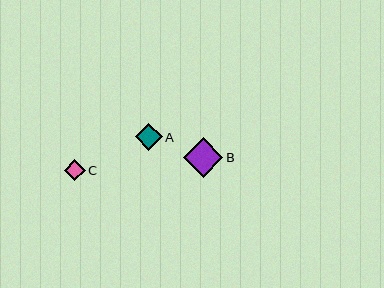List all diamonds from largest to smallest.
From largest to smallest: B, A, C.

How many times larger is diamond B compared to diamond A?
Diamond B is approximately 1.4 times the size of diamond A.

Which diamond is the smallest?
Diamond C is the smallest with a size of approximately 21 pixels.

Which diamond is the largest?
Diamond B is the largest with a size of approximately 39 pixels.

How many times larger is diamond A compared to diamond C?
Diamond A is approximately 1.3 times the size of diamond C.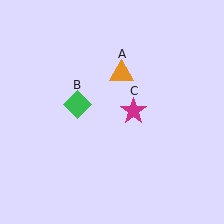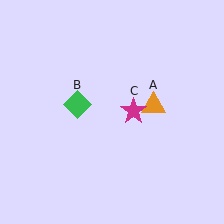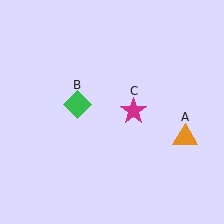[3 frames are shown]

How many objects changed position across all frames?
1 object changed position: orange triangle (object A).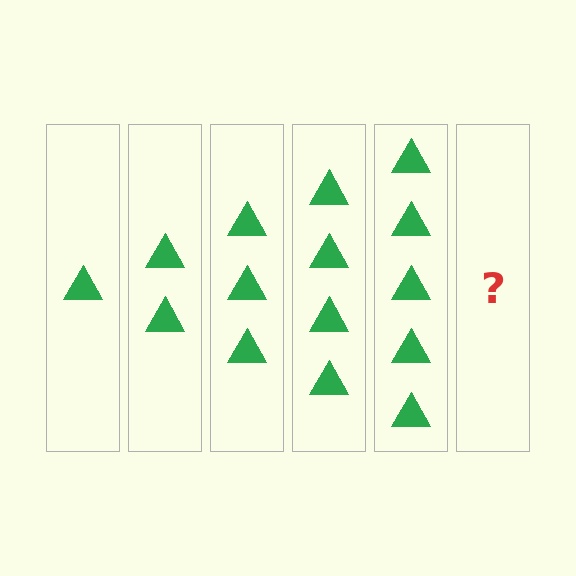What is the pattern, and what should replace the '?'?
The pattern is that each step adds one more triangle. The '?' should be 6 triangles.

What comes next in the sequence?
The next element should be 6 triangles.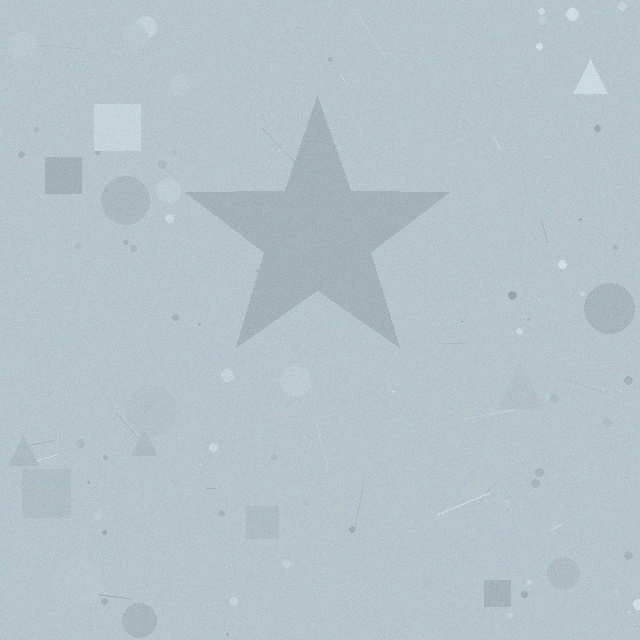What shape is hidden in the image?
A star is hidden in the image.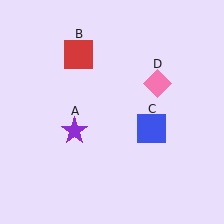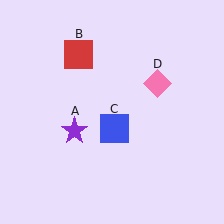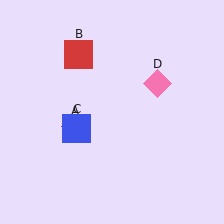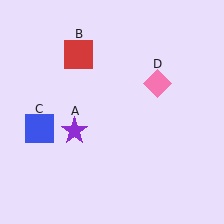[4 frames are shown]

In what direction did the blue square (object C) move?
The blue square (object C) moved left.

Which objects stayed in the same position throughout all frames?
Purple star (object A) and red square (object B) and pink diamond (object D) remained stationary.